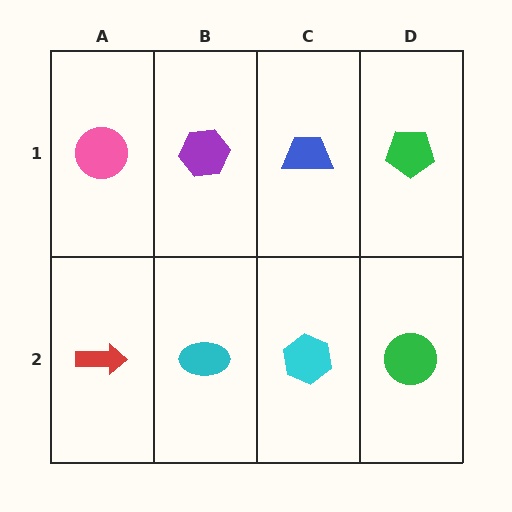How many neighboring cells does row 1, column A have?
2.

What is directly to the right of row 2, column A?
A cyan ellipse.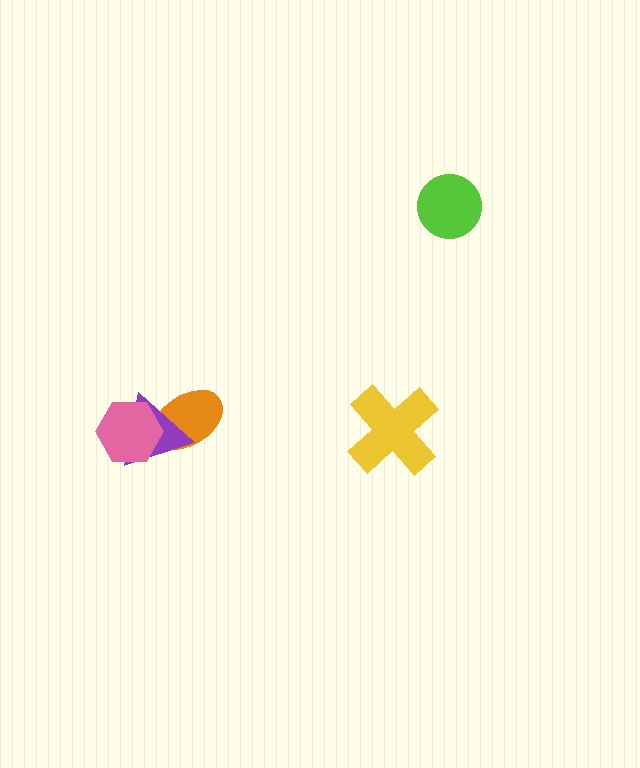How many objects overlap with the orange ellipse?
2 objects overlap with the orange ellipse.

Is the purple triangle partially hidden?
Yes, it is partially covered by another shape.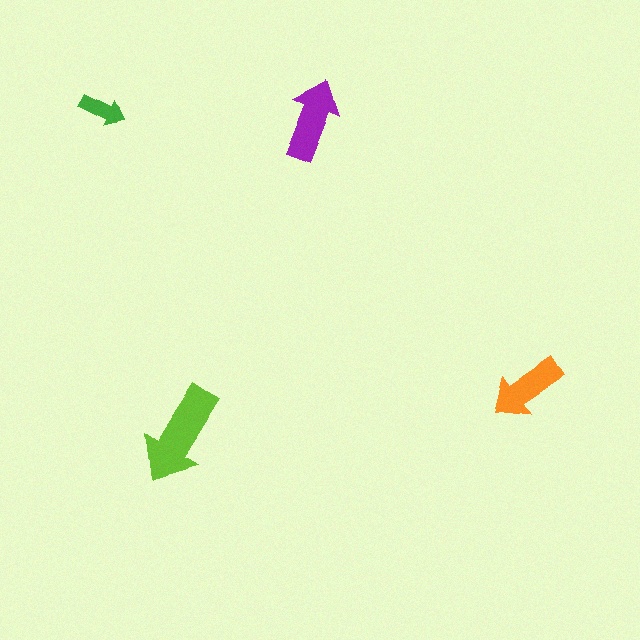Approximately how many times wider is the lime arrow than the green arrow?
About 2 times wider.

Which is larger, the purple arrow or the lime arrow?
The lime one.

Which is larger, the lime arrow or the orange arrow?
The lime one.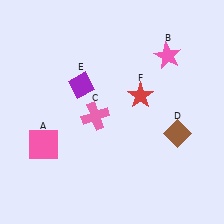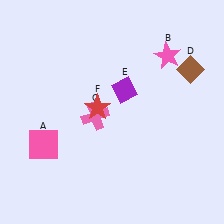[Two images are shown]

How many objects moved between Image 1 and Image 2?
3 objects moved between the two images.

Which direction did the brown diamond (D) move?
The brown diamond (D) moved up.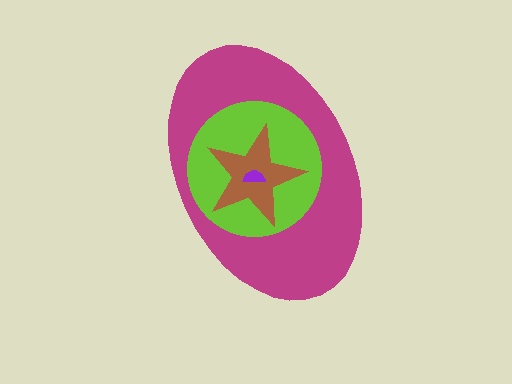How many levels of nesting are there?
4.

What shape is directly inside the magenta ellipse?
The lime circle.